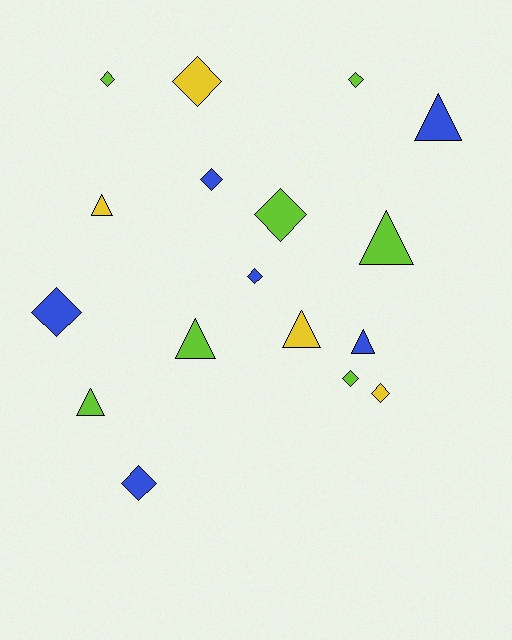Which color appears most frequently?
Lime, with 7 objects.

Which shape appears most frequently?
Diamond, with 10 objects.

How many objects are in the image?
There are 17 objects.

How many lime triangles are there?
There are 3 lime triangles.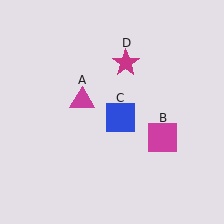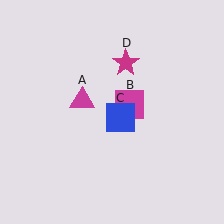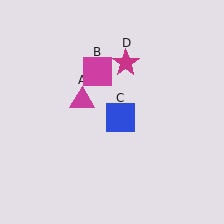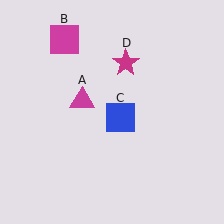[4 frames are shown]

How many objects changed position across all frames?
1 object changed position: magenta square (object B).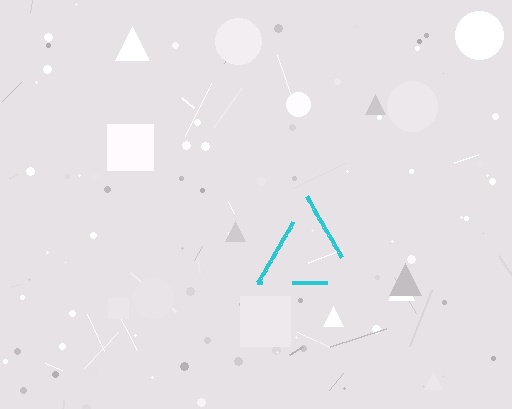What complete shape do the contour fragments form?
The contour fragments form a triangle.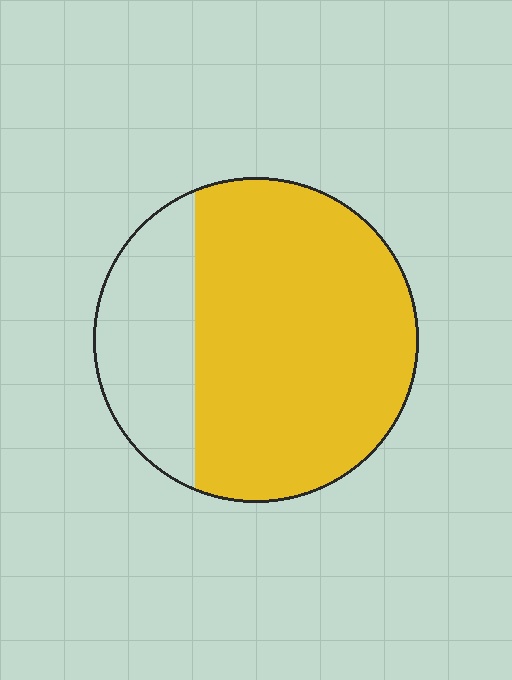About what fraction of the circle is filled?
About three quarters (3/4).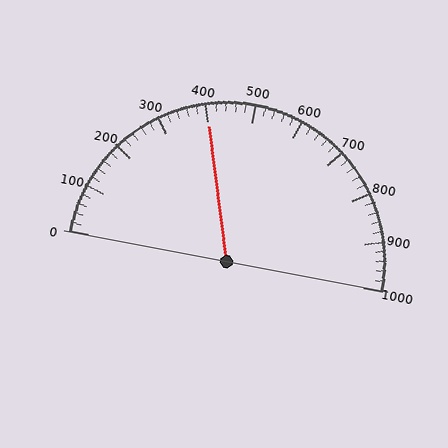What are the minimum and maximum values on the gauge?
The gauge ranges from 0 to 1000.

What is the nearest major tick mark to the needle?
The nearest major tick mark is 400.